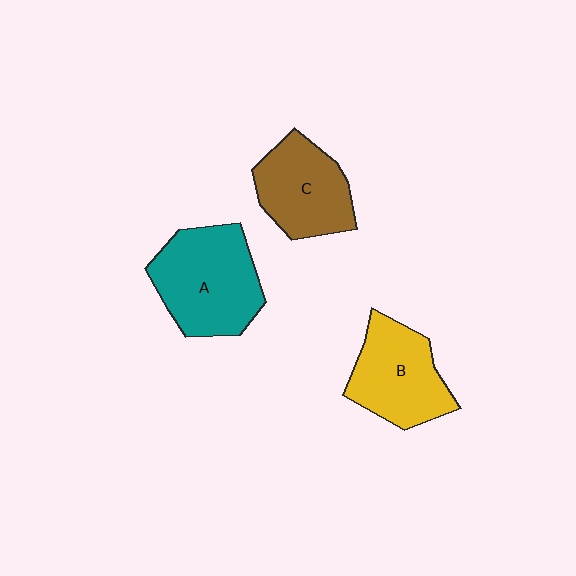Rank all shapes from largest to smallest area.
From largest to smallest: A (teal), B (yellow), C (brown).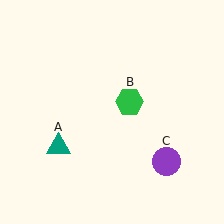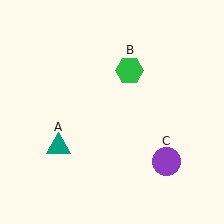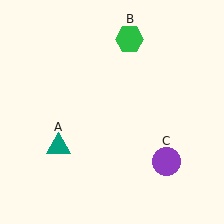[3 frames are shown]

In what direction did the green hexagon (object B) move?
The green hexagon (object B) moved up.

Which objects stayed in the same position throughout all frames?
Teal triangle (object A) and purple circle (object C) remained stationary.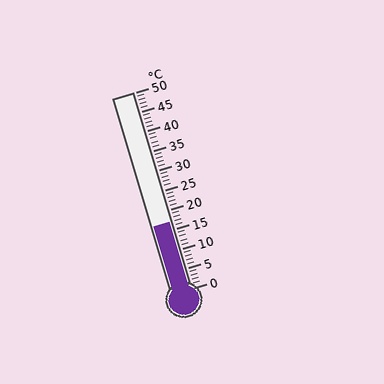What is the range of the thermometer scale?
The thermometer scale ranges from 0°C to 50°C.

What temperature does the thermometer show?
The thermometer shows approximately 17°C.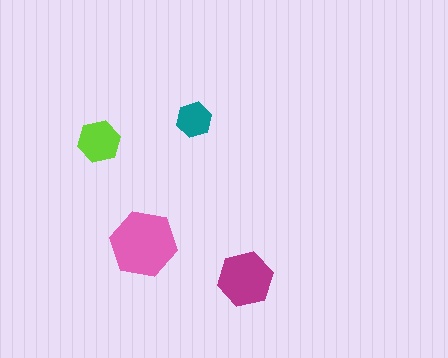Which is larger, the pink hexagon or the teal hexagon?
The pink one.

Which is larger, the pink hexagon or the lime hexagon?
The pink one.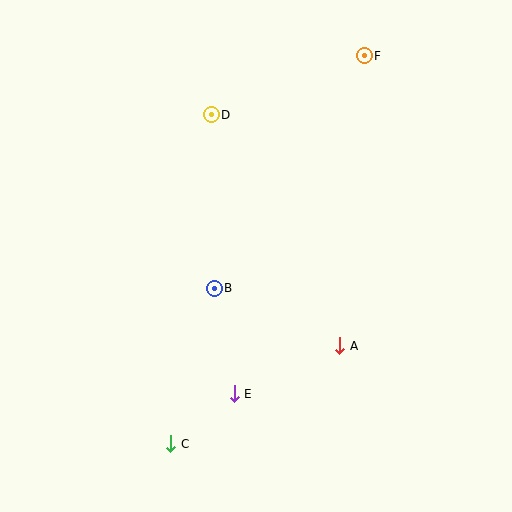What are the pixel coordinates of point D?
Point D is at (211, 115).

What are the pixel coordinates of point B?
Point B is at (214, 288).